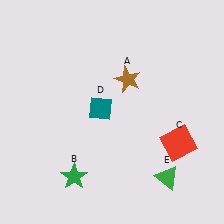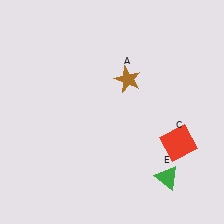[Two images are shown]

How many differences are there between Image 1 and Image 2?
There are 2 differences between the two images.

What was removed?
The green star (B), the teal diamond (D) were removed in Image 2.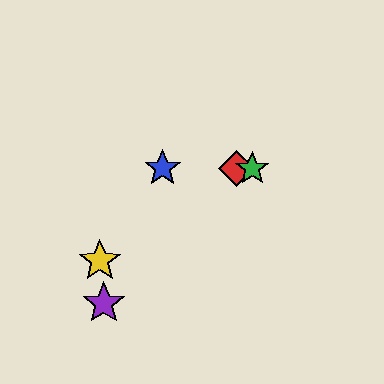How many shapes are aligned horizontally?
3 shapes (the red diamond, the blue star, the green star) are aligned horizontally.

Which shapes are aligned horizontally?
The red diamond, the blue star, the green star are aligned horizontally.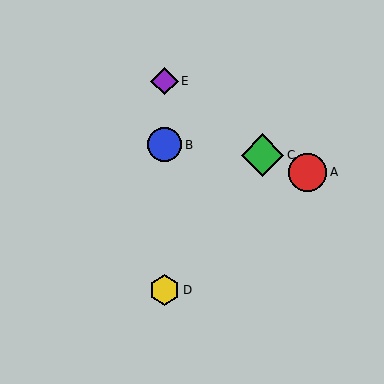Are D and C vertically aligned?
No, D is at x≈164 and C is at x≈263.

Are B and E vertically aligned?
Yes, both are at x≈164.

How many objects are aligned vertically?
3 objects (B, D, E) are aligned vertically.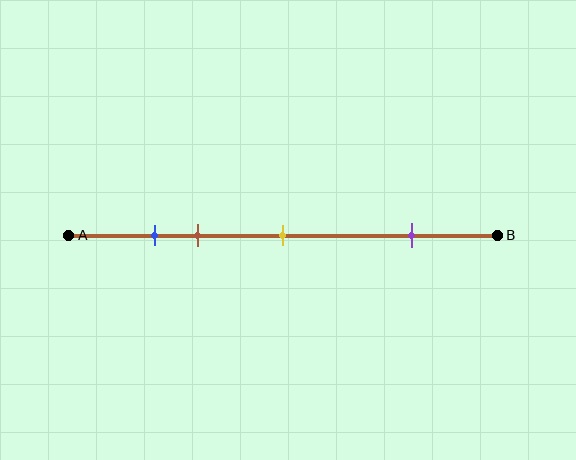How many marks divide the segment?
There are 4 marks dividing the segment.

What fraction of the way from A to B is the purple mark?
The purple mark is approximately 80% (0.8) of the way from A to B.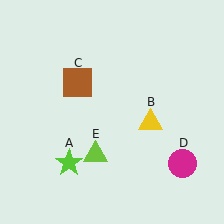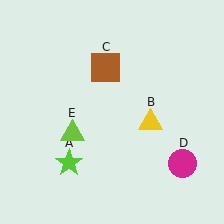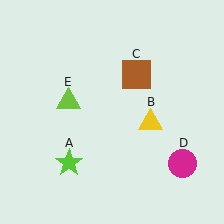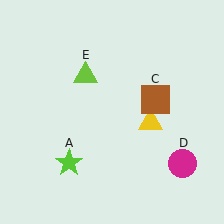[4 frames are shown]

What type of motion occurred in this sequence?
The brown square (object C), lime triangle (object E) rotated clockwise around the center of the scene.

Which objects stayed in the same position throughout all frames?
Lime star (object A) and yellow triangle (object B) and magenta circle (object D) remained stationary.